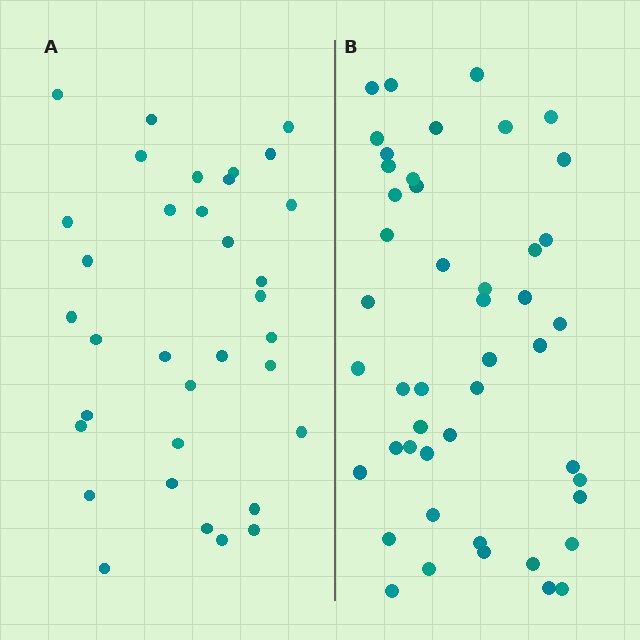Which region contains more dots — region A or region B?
Region B (the right region) has more dots.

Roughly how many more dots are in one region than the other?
Region B has approximately 15 more dots than region A.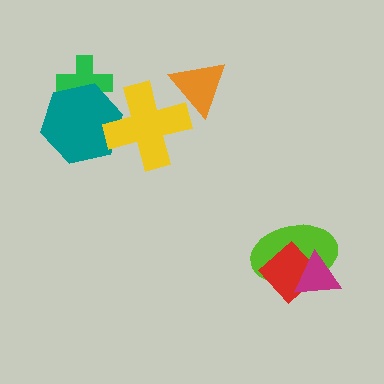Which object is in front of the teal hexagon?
The yellow cross is in front of the teal hexagon.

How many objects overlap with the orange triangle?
1 object overlaps with the orange triangle.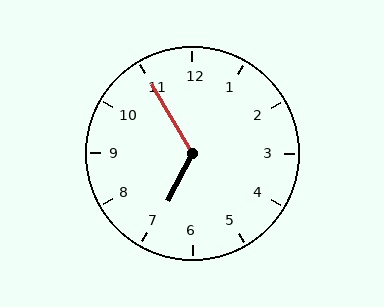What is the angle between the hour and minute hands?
Approximately 122 degrees.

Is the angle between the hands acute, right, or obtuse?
It is obtuse.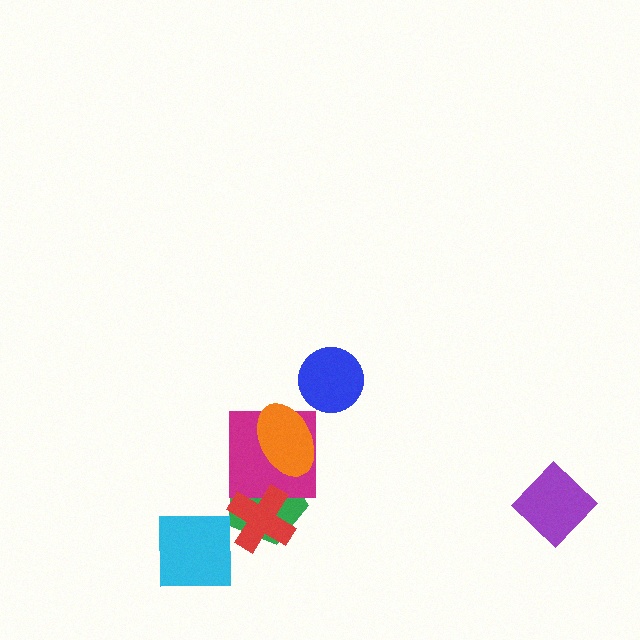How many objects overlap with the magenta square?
3 objects overlap with the magenta square.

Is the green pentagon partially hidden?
Yes, it is partially covered by another shape.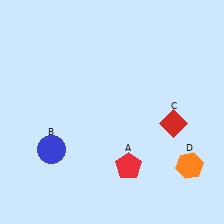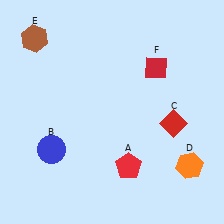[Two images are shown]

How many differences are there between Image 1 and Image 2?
There are 2 differences between the two images.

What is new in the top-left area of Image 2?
A brown hexagon (E) was added in the top-left area of Image 2.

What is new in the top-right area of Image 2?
A red diamond (F) was added in the top-right area of Image 2.